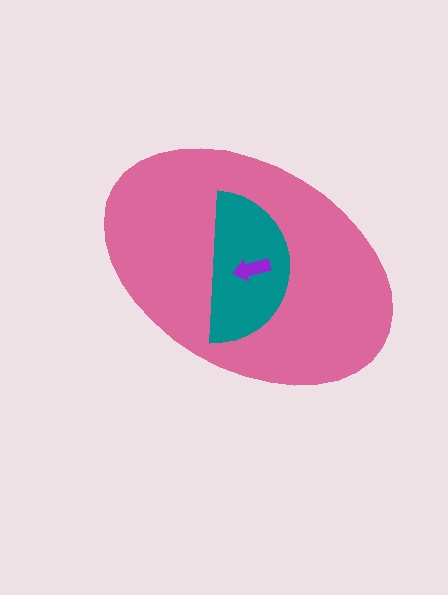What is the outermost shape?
The pink ellipse.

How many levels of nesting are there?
3.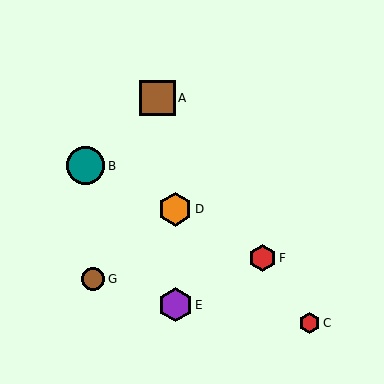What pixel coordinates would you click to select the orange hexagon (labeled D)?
Click at (175, 209) to select the orange hexagon D.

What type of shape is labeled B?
Shape B is a teal circle.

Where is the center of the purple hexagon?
The center of the purple hexagon is at (175, 305).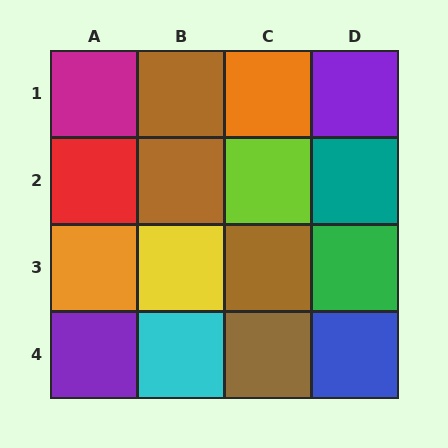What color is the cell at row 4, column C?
Brown.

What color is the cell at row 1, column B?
Brown.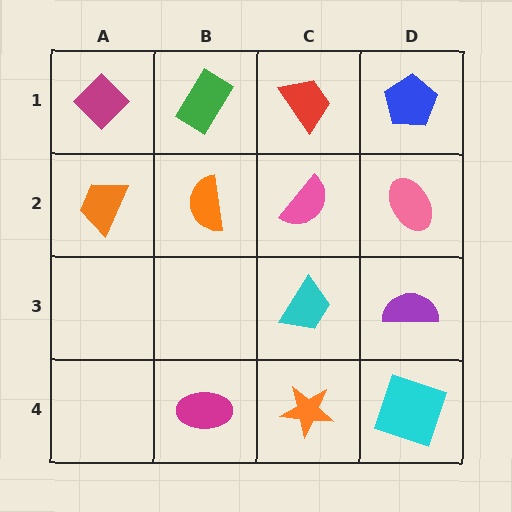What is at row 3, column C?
A cyan trapezoid.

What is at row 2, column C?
A pink semicircle.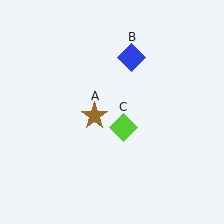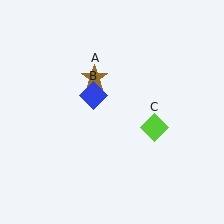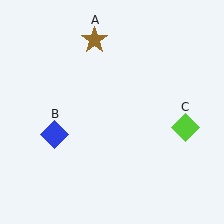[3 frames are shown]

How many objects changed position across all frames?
3 objects changed position: brown star (object A), blue diamond (object B), lime diamond (object C).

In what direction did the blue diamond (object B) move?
The blue diamond (object B) moved down and to the left.